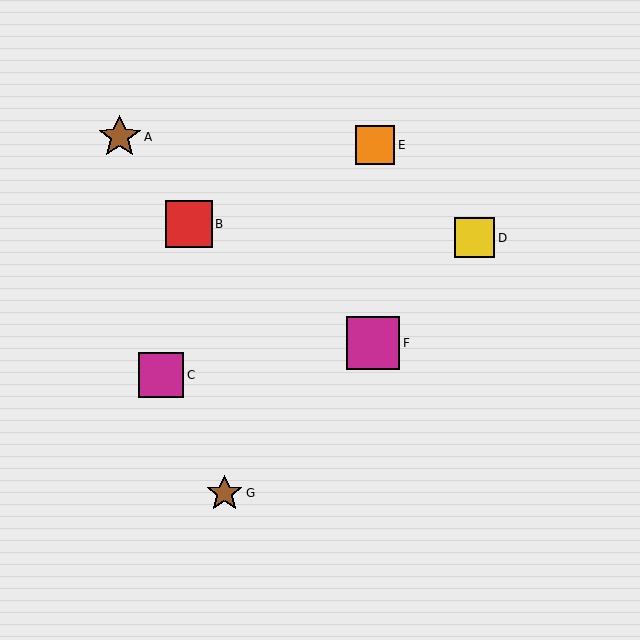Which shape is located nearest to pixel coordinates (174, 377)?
The magenta square (labeled C) at (161, 375) is nearest to that location.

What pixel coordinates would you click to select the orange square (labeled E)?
Click at (375, 145) to select the orange square E.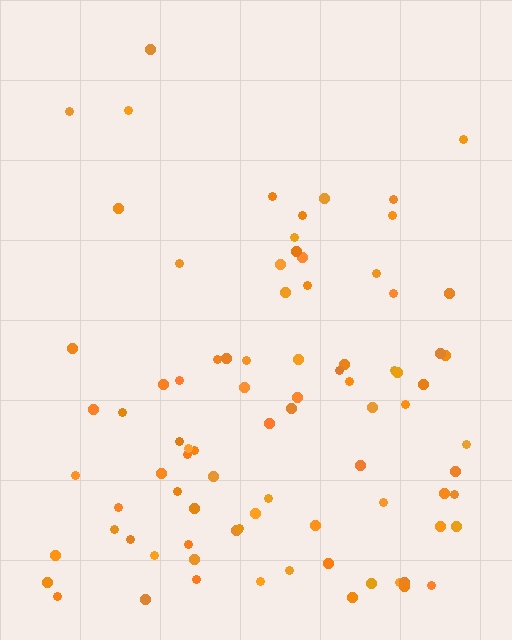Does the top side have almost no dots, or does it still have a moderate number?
Still a moderate number, just noticeably fewer than the bottom.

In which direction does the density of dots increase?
From top to bottom, with the bottom side densest.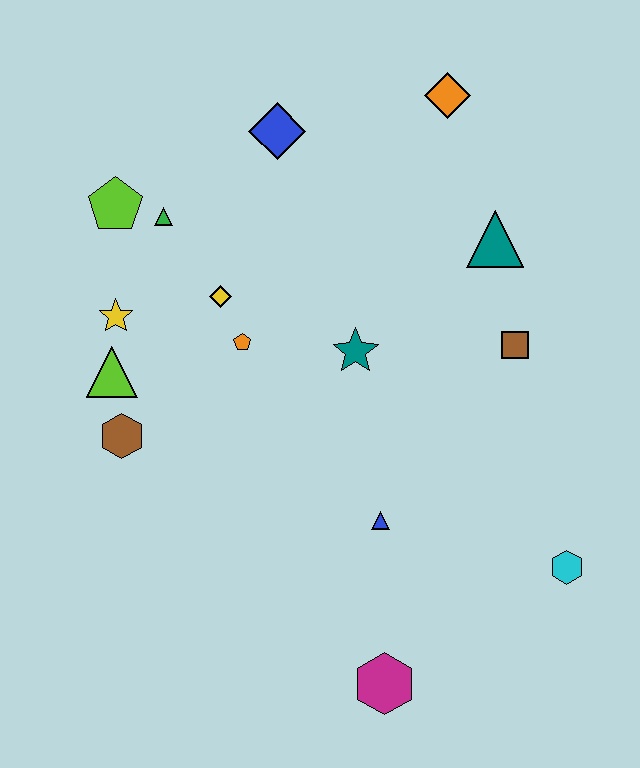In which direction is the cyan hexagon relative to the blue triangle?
The cyan hexagon is to the right of the blue triangle.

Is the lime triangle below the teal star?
Yes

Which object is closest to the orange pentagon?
The yellow diamond is closest to the orange pentagon.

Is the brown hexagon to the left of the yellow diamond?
Yes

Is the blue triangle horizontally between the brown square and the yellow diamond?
Yes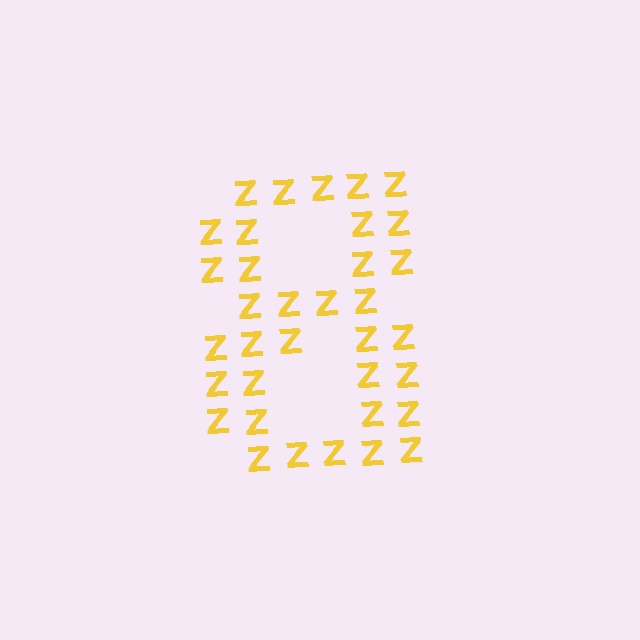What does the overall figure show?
The overall figure shows the digit 8.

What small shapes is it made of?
It is made of small letter Z's.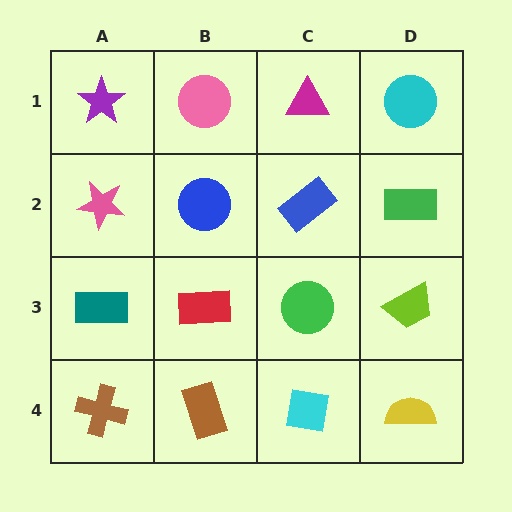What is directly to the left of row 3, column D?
A green circle.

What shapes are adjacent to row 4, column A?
A teal rectangle (row 3, column A), a brown rectangle (row 4, column B).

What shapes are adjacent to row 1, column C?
A blue rectangle (row 2, column C), a pink circle (row 1, column B), a cyan circle (row 1, column D).